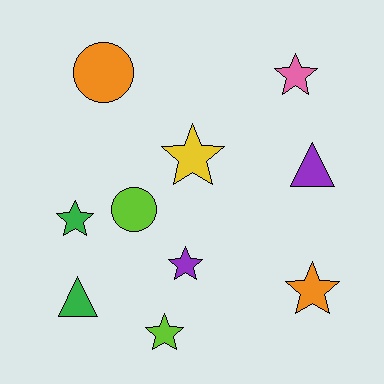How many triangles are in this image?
There are 2 triangles.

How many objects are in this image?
There are 10 objects.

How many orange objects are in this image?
There are 2 orange objects.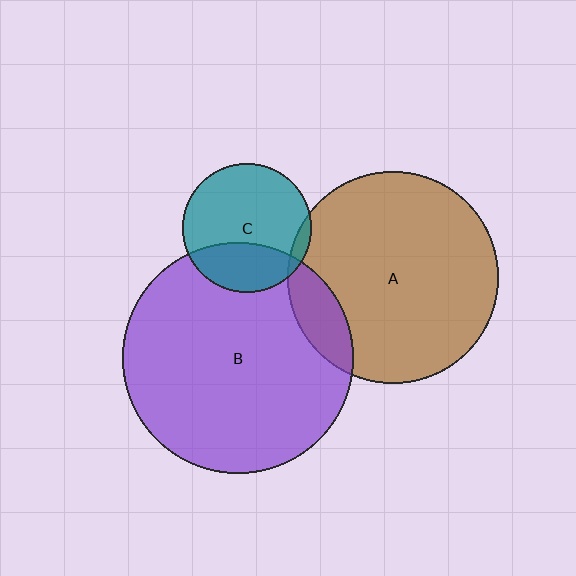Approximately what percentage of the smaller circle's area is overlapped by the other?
Approximately 5%.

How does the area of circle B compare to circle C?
Approximately 3.2 times.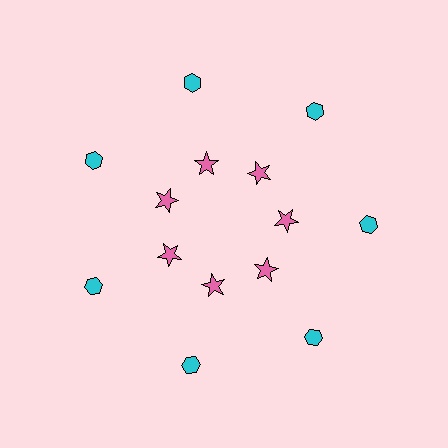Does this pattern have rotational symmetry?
Yes, this pattern has 7-fold rotational symmetry. It looks the same after rotating 51 degrees around the center.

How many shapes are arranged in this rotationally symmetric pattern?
There are 14 shapes, arranged in 7 groups of 2.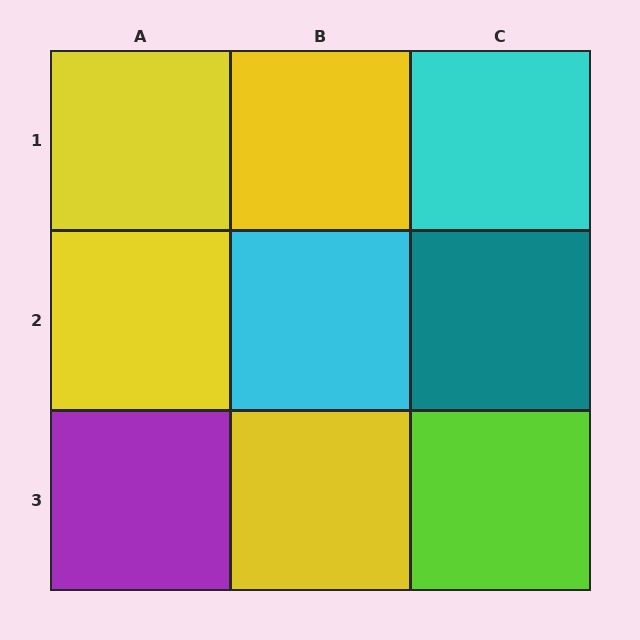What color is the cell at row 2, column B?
Cyan.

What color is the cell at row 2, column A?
Yellow.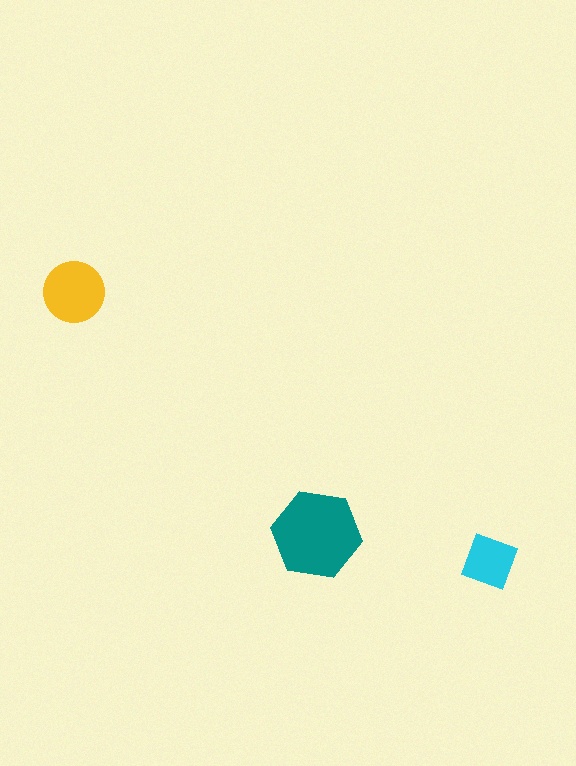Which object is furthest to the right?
The cyan diamond is rightmost.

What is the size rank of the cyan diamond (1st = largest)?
3rd.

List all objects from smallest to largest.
The cyan diamond, the yellow circle, the teal hexagon.